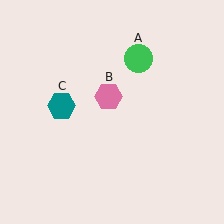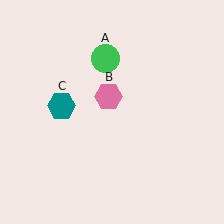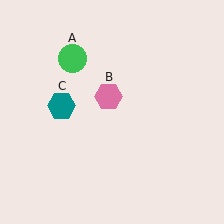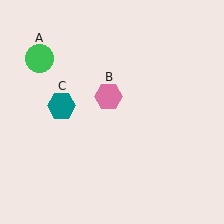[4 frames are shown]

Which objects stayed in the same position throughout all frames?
Pink hexagon (object B) and teal hexagon (object C) remained stationary.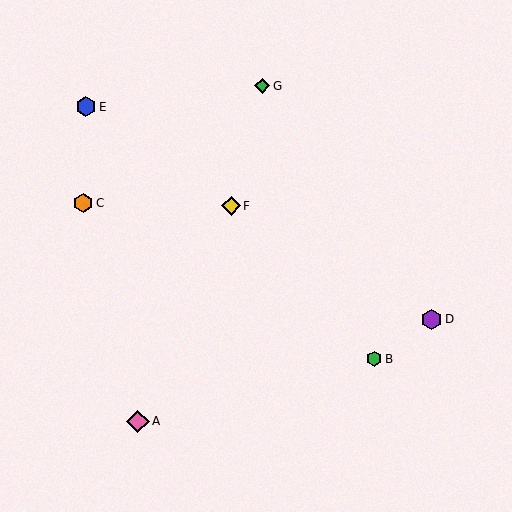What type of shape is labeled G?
Shape G is a green diamond.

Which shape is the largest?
The pink diamond (labeled A) is the largest.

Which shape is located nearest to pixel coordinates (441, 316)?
The purple hexagon (labeled D) at (432, 319) is nearest to that location.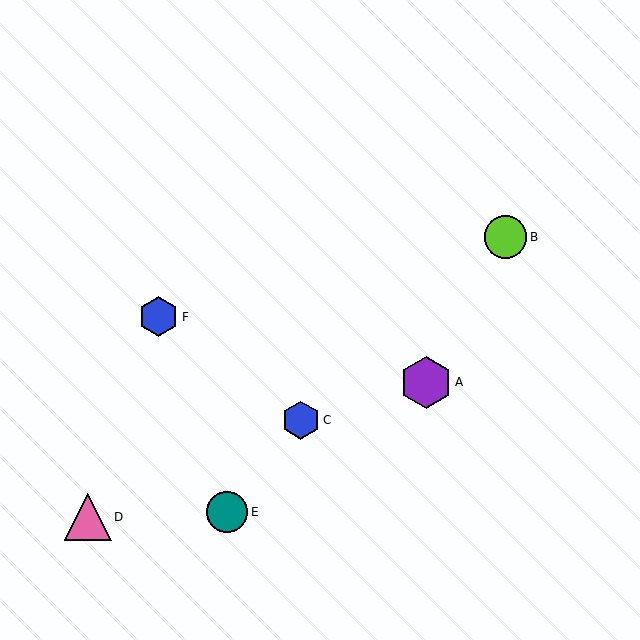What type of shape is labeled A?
Shape A is a purple hexagon.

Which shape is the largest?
The purple hexagon (labeled A) is the largest.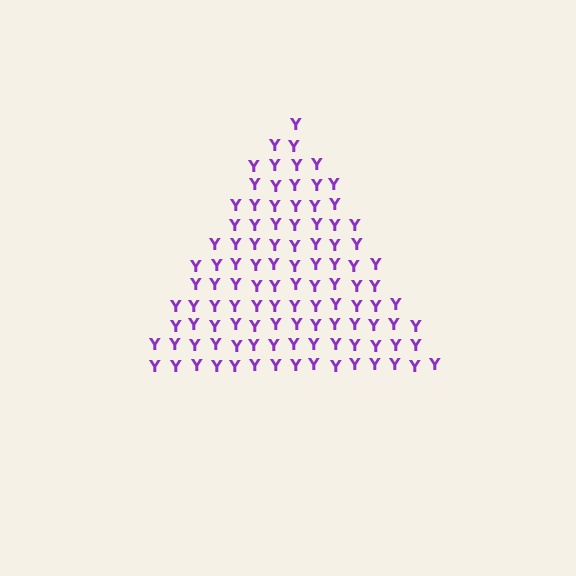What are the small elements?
The small elements are letter Y's.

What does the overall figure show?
The overall figure shows a triangle.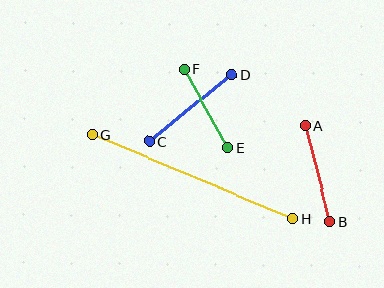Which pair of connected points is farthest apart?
Points G and H are farthest apart.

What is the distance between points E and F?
The distance is approximately 90 pixels.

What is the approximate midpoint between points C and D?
The midpoint is at approximately (190, 108) pixels.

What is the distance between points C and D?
The distance is approximately 106 pixels.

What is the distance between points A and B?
The distance is approximately 98 pixels.